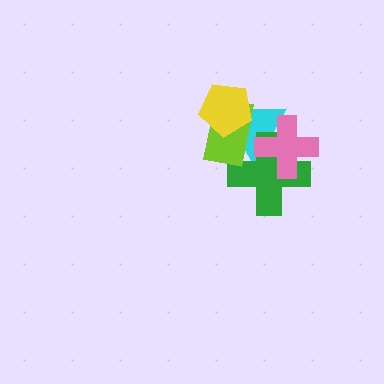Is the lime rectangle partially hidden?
Yes, it is partially covered by another shape.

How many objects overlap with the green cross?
3 objects overlap with the green cross.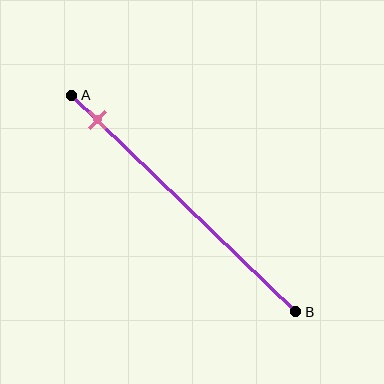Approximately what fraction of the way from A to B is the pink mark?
The pink mark is approximately 10% of the way from A to B.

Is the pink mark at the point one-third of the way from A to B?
No, the mark is at about 10% from A, not at the 33% one-third point.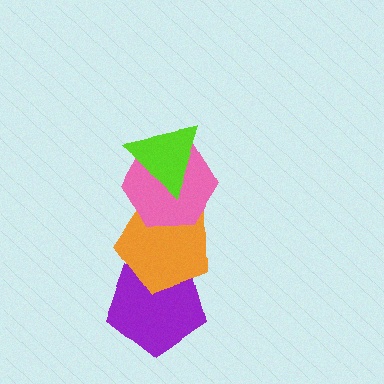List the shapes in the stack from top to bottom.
From top to bottom: the lime triangle, the pink hexagon, the orange pentagon, the purple pentagon.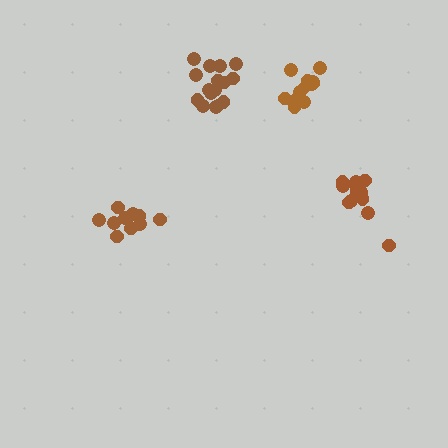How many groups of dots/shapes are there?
There are 4 groups.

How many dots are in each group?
Group 1: 13 dots, Group 2: 11 dots, Group 3: 14 dots, Group 4: 16 dots (54 total).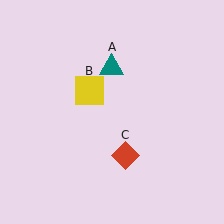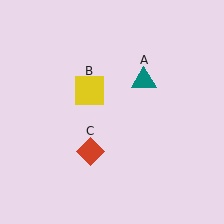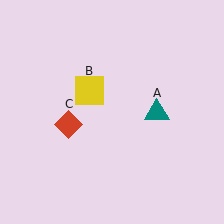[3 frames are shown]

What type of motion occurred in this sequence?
The teal triangle (object A), red diamond (object C) rotated clockwise around the center of the scene.